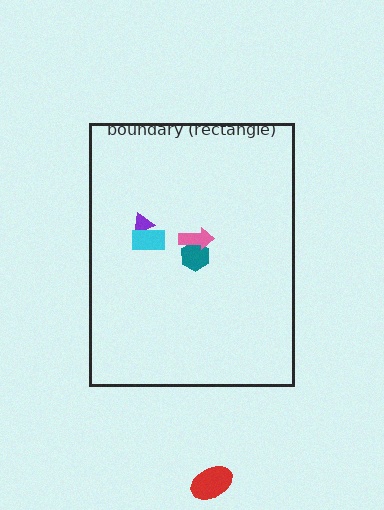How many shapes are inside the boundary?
4 inside, 1 outside.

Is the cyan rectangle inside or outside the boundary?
Inside.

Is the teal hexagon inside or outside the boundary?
Inside.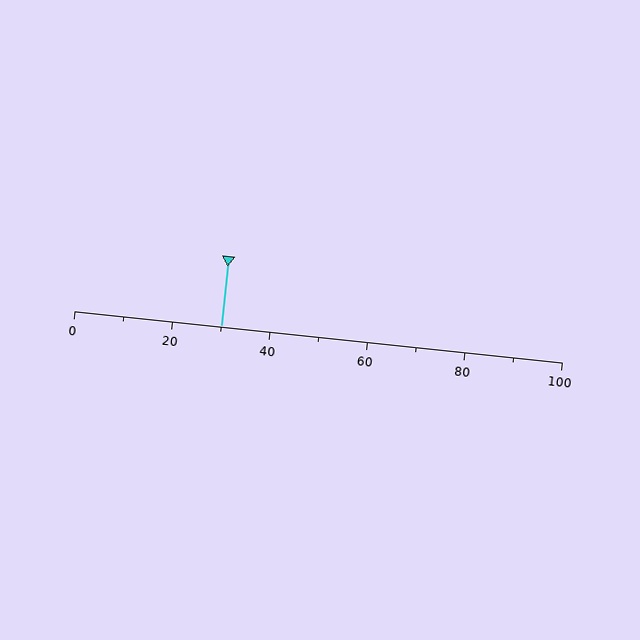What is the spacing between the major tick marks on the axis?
The major ticks are spaced 20 apart.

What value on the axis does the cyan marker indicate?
The marker indicates approximately 30.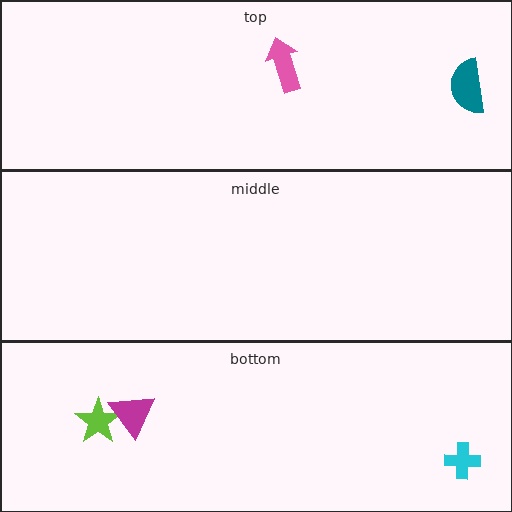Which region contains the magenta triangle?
The bottom region.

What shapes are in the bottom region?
The cyan cross, the lime star, the magenta triangle.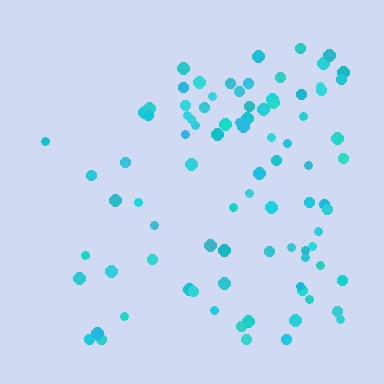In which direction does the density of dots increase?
From left to right, with the right side densest.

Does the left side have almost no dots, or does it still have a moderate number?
Still a moderate number, just noticeably fewer than the right.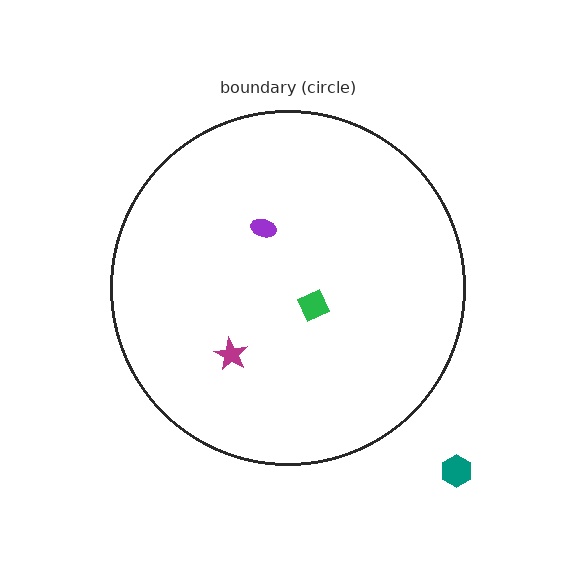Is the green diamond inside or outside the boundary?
Inside.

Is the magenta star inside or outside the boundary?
Inside.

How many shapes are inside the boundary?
3 inside, 1 outside.